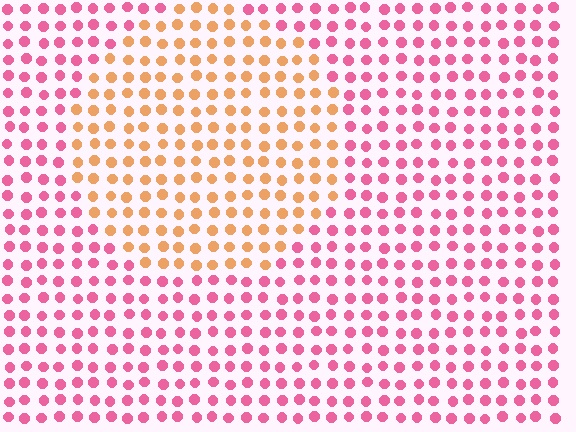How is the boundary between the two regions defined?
The boundary is defined purely by a slight shift in hue (about 54 degrees). Spacing, size, and orientation are identical on both sides.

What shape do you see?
I see a circle.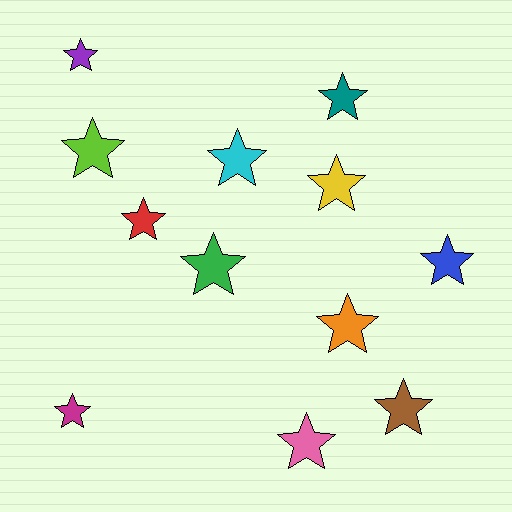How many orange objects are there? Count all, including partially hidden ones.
There is 1 orange object.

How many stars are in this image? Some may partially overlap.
There are 12 stars.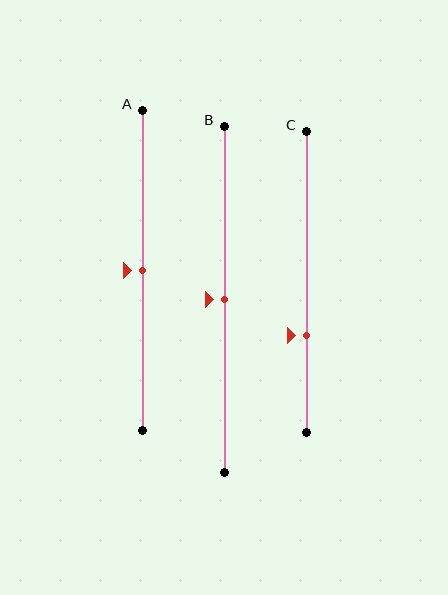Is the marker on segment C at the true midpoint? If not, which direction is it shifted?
No, the marker on segment C is shifted downward by about 18% of the segment length.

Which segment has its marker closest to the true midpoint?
Segment A has its marker closest to the true midpoint.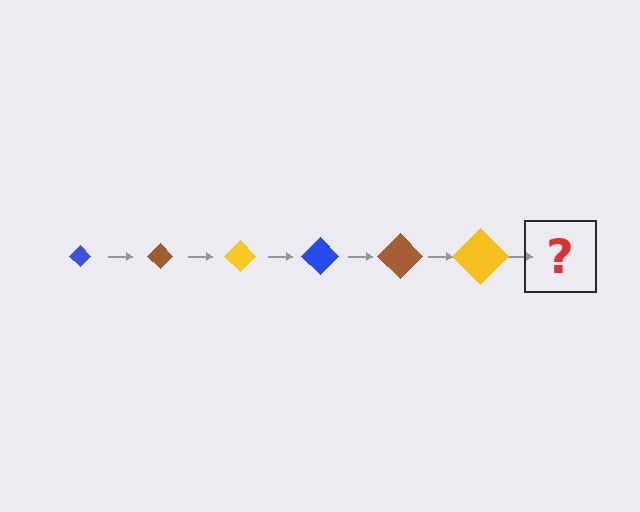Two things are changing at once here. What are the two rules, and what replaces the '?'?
The two rules are that the diamond grows larger each step and the color cycles through blue, brown, and yellow. The '?' should be a blue diamond, larger than the previous one.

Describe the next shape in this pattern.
It should be a blue diamond, larger than the previous one.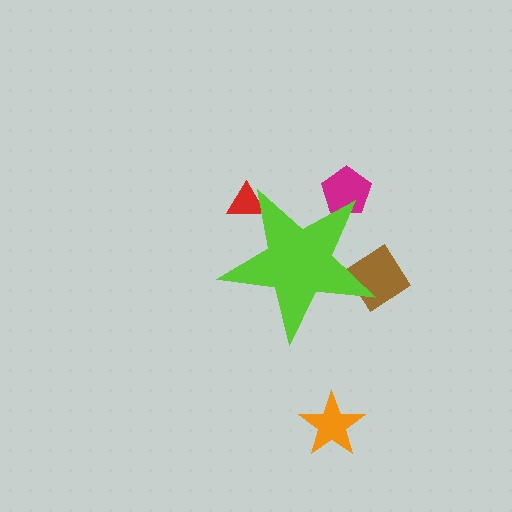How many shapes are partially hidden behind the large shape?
3 shapes are partially hidden.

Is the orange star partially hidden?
No, the orange star is fully visible.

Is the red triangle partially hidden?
Yes, the red triangle is partially hidden behind the lime star.